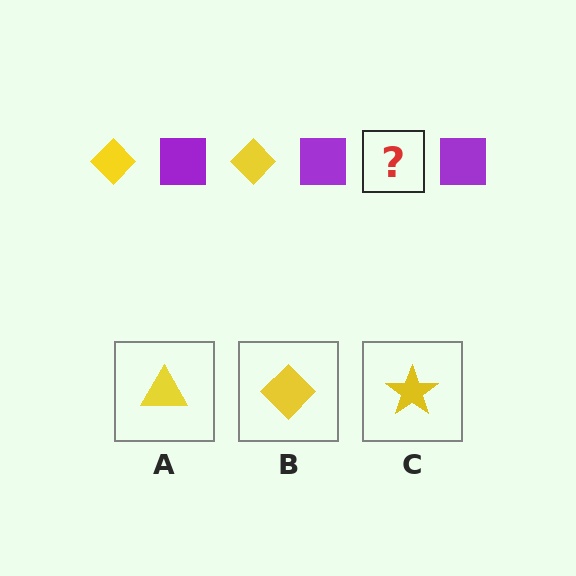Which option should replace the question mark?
Option B.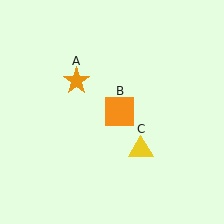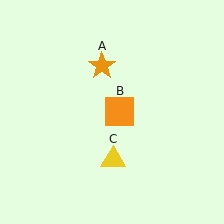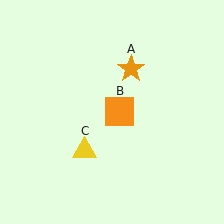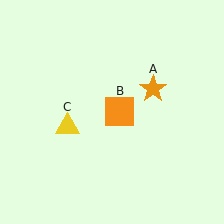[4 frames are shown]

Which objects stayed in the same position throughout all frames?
Orange square (object B) remained stationary.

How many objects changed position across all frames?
2 objects changed position: orange star (object A), yellow triangle (object C).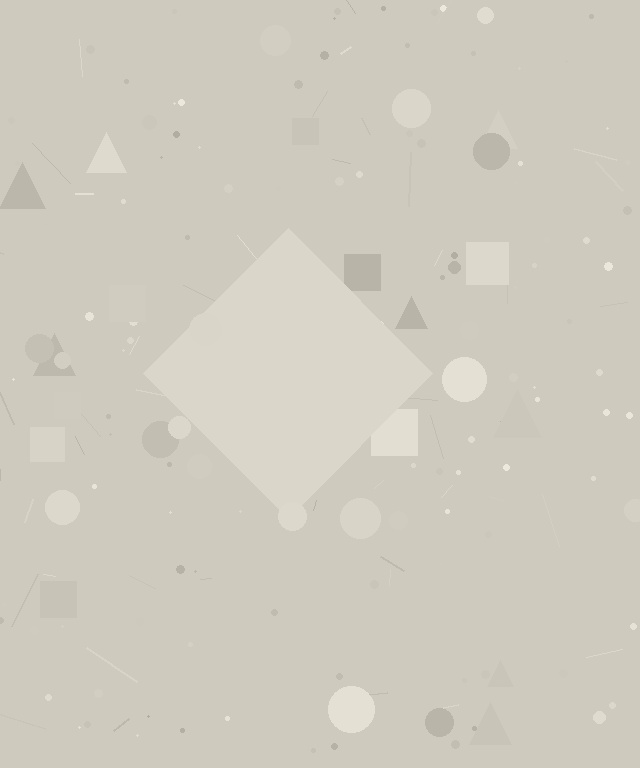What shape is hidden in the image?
A diamond is hidden in the image.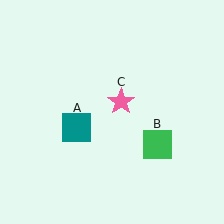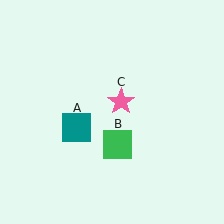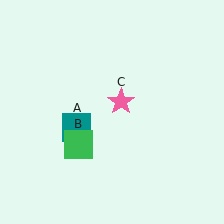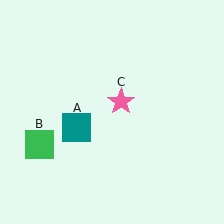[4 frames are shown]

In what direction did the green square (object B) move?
The green square (object B) moved left.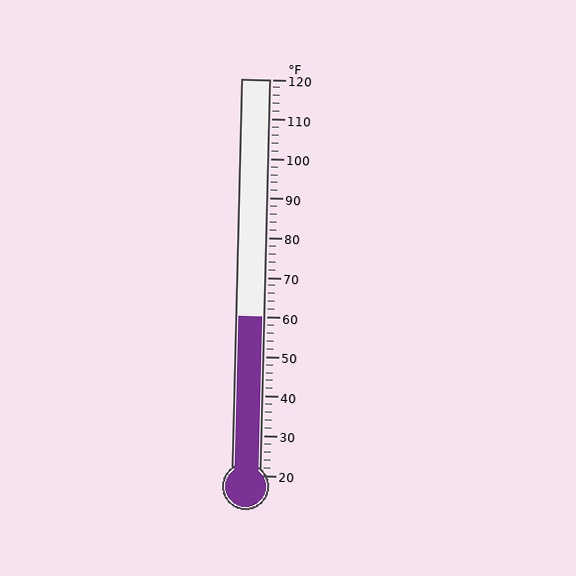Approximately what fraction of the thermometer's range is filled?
The thermometer is filled to approximately 40% of its range.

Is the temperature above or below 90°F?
The temperature is below 90°F.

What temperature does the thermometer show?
The thermometer shows approximately 60°F.